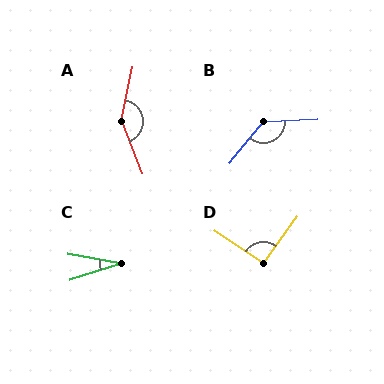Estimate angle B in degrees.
Approximately 131 degrees.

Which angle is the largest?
A, at approximately 147 degrees.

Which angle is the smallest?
C, at approximately 28 degrees.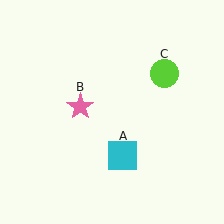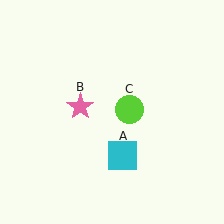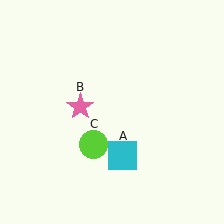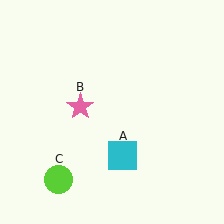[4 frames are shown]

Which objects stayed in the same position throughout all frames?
Cyan square (object A) and pink star (object B) remained stationary.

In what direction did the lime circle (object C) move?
The lime circle (object C) moved down and to the left.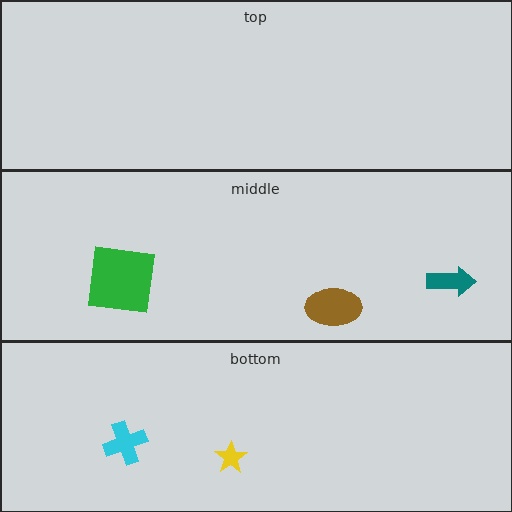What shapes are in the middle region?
The brown ellipse, the green square, the teal arrow.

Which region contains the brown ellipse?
The middle region.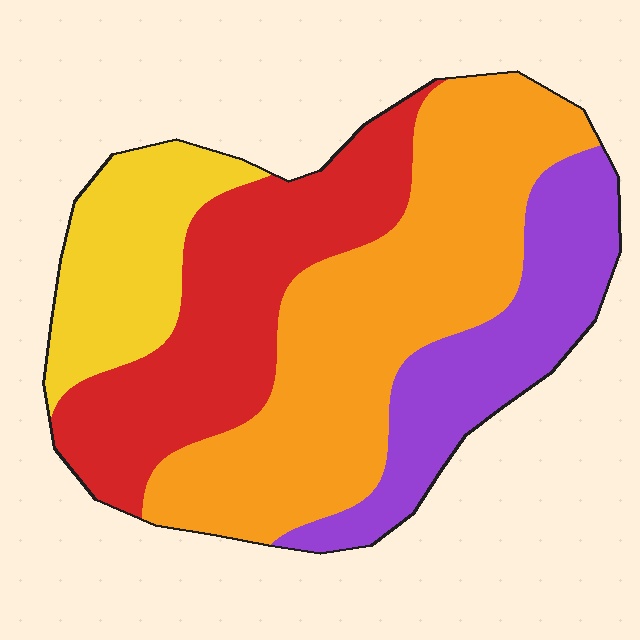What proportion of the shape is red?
Red takes up about one quarter (1/4) of the shape.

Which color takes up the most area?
Orange, at roughly 40%.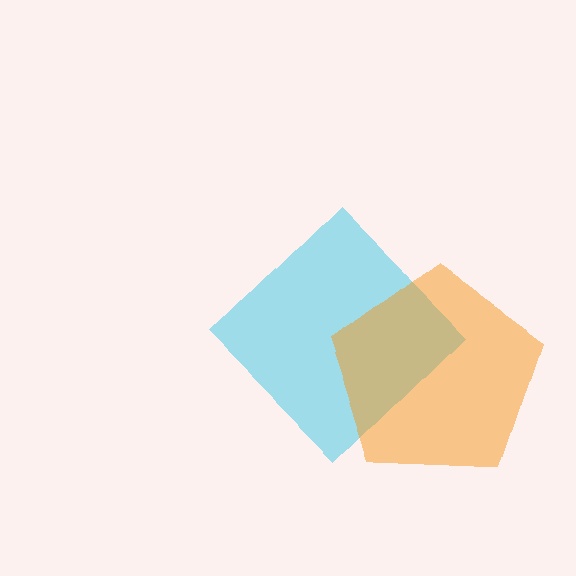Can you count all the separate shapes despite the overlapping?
Yes, there are 2 separate shapes.